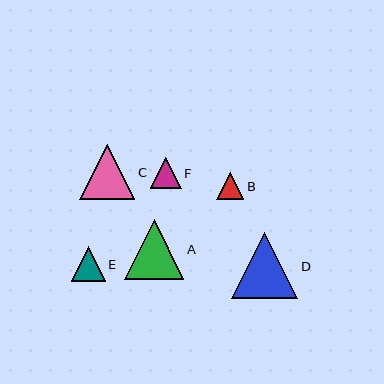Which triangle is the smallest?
Triangle B is the smallest with a size of approximately 27 pixels.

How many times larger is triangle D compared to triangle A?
Triangle D is approximately 1.1 times the size of triangle A.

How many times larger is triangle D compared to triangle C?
Triangle D is approximately 1.2 times the size of triangle C.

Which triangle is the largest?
Triangle D is the largest with a size of approximately 66 pixels.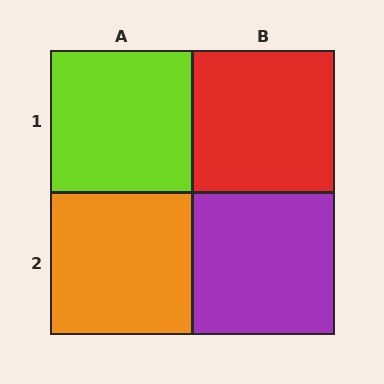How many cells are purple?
1 cell is purple.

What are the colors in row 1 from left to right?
Lime, red.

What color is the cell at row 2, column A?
Orange.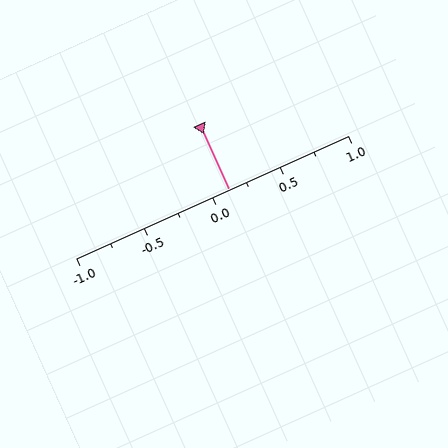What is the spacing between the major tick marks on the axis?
The major ticks are spaced 0.5 apart.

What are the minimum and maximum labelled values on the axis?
The axis runs from -1.0 to 1.0.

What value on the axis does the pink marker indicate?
The marker indicates approximately 0.12.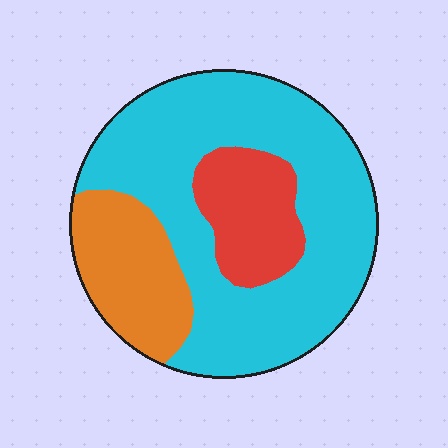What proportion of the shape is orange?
Orange covers about 20% of the shape.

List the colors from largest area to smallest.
From largest to smallest: cyan, orange, red.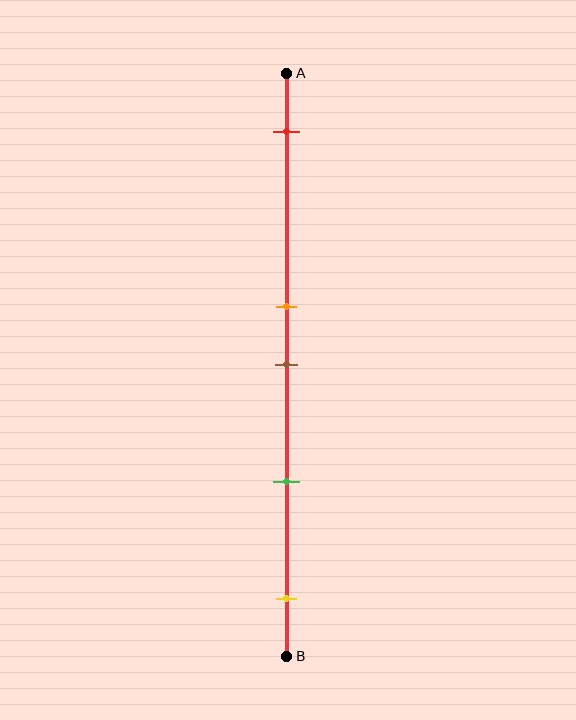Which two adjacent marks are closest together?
The orange and brown marks are the closest adjacent pair.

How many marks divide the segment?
There are 5 marks dividing the segment.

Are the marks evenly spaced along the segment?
No, the marks are not evenly spaced.